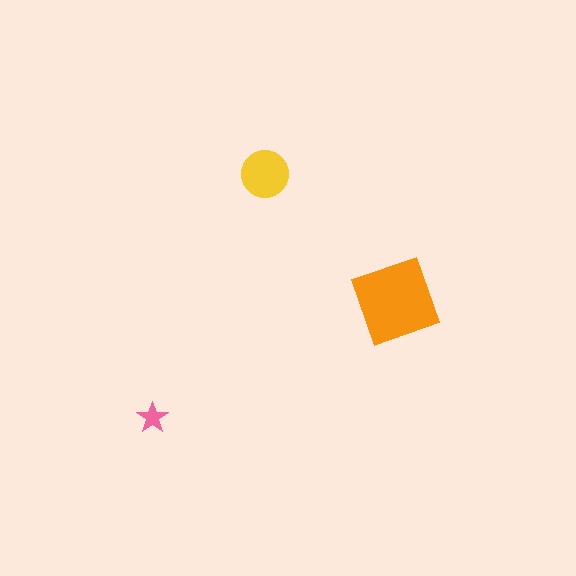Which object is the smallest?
The pink star.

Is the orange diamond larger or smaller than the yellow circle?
Larger.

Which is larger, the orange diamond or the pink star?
The orange diamond.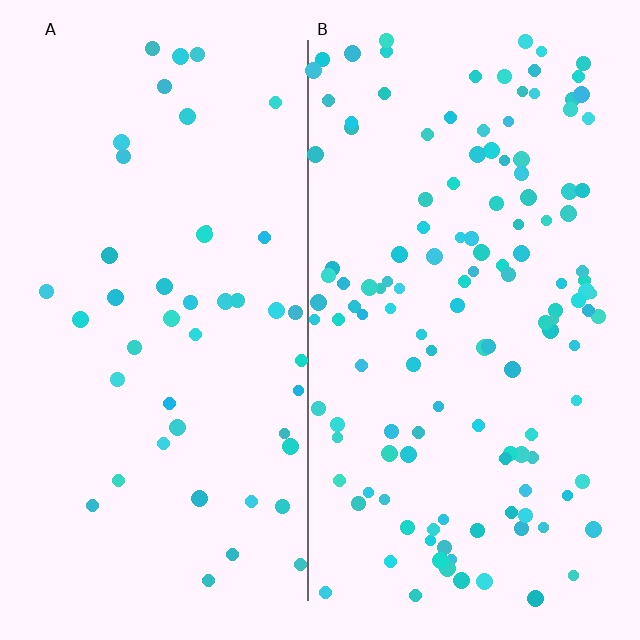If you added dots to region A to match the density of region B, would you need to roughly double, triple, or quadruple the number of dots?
Approximately triple.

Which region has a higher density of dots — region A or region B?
B (the right).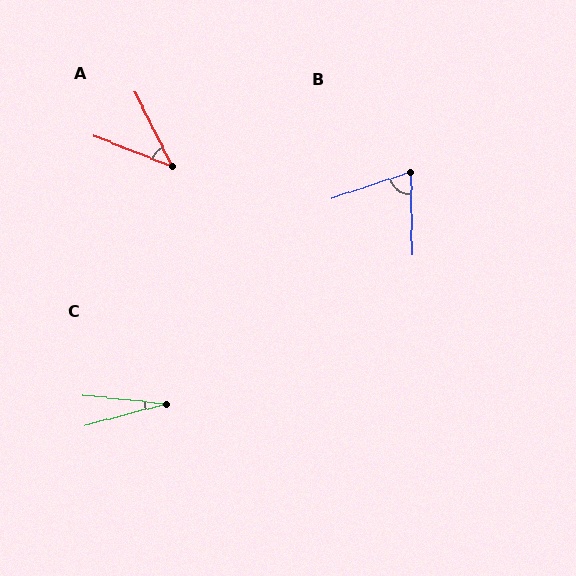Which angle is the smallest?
C, at approximately 21 degrees.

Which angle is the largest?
B, at approximately 72 degrees.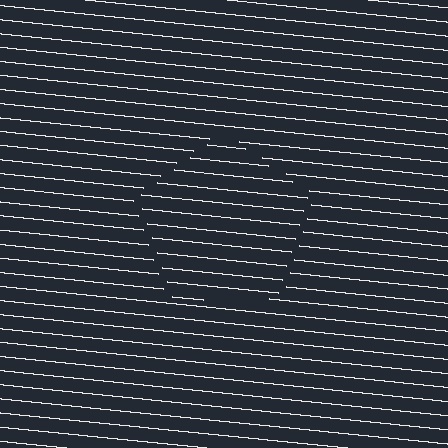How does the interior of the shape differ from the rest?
The interior of the shape contains the same grating, shifted by half a period — the contour is defined by the phase discontinuity where line-ends from the inner and outer gratings abut.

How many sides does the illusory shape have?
5 sides — the line-ends trace a pentagon.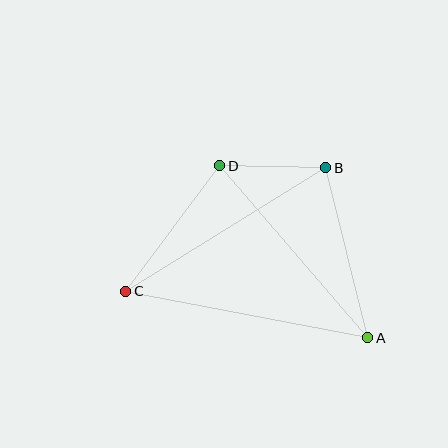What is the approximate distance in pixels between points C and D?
The distance between C and D is approximately 157 pixels.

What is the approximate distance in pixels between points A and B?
The distance between A and B is approximately 175 pixels.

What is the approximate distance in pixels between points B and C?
The distance between B and C is approximately 235 pixels.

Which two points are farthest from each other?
Points A and C are farthest from each other.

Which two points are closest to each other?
Points B and D are closest to each other.